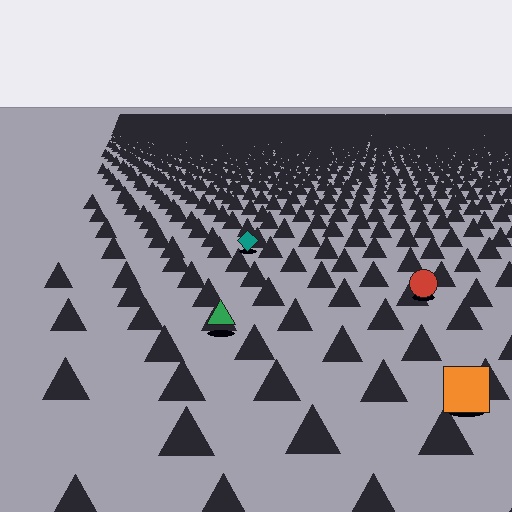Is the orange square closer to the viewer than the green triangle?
Yes. The orange square is closer — you can tell from the texture gradient: the ground texture is coarser near it.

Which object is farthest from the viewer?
The teal diamond is farthest from the viewer. It appears smaller and the ground texture around it is denser.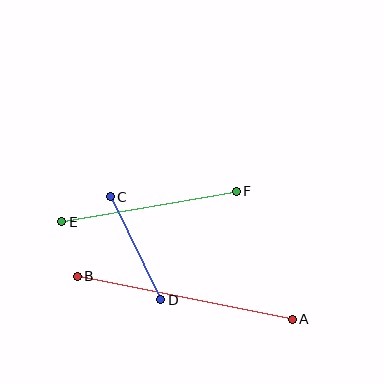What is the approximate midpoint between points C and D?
The midpoint is at approximately (136, 248) pixels.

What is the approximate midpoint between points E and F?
The midpoint is at approximately (149, 207) pixels.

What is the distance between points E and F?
The distance is approximately 177 pixels.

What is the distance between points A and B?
The distance is approximately 219 pixels.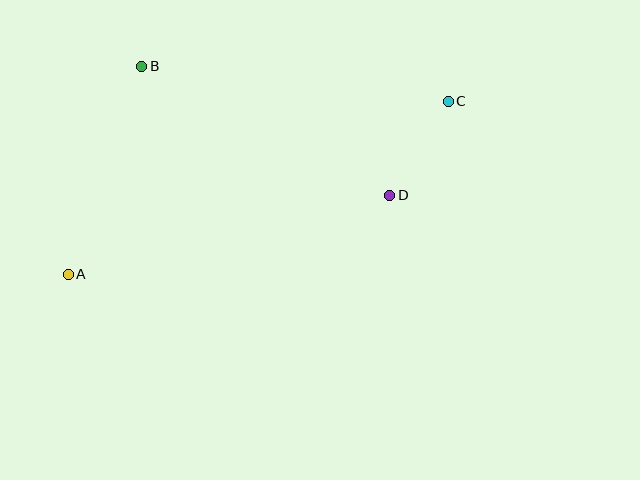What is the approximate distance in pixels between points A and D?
The distance between A and D is approximately 331 pixels.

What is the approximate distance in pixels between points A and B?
The distance between A and B is approximately 221 pixels.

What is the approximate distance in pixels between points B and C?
The distance between B and C is approximately 308 pixels.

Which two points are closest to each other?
Points C and D are closest to each other.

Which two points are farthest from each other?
Points A and C are farthest from each other.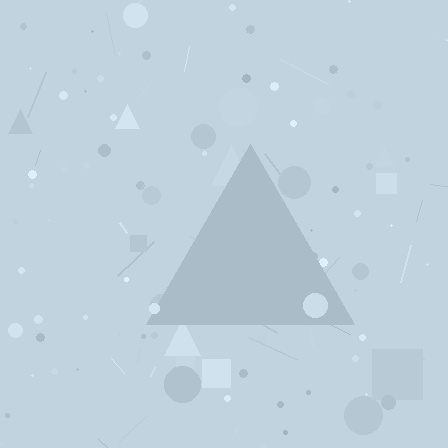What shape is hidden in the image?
A triangle is hidden in the image.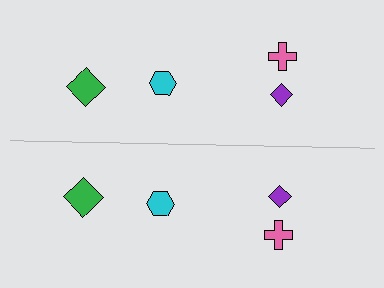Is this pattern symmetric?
Yes, this pattern has bilateral (reflection) symmetry.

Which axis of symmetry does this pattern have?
The pattern has a horizontal axis of symmetry running through the center of the image.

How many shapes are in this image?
There are 8 shapes in this image.